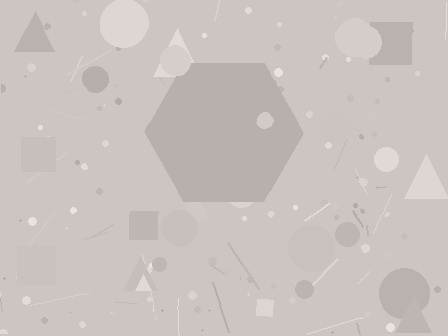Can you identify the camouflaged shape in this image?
The camouflaged shape is a hexagon.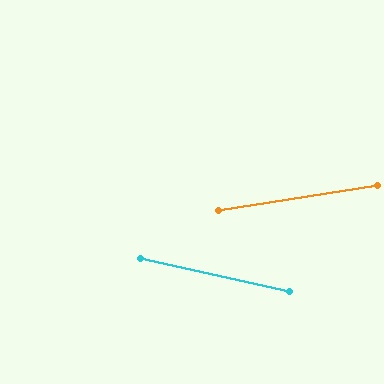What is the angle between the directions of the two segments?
Approximately 21 degrees.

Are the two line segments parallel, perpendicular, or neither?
Neither parallel nor perpendicular — they differ by about 21°.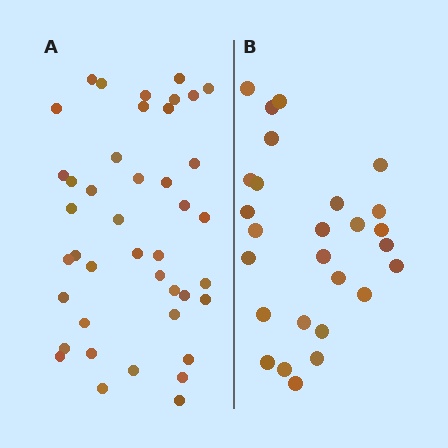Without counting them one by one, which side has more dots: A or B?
Region A (the left region) has more dots.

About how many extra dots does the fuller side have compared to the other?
Region A has approximately 15 more dots than region B.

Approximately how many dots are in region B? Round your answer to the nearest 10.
About 30 dots. (The exact count is 27, which rounds to 30.)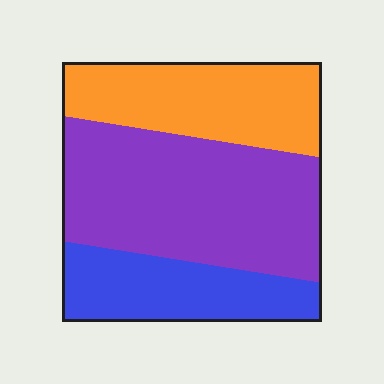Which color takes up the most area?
Purple, at roughly 50%.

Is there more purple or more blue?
Purple.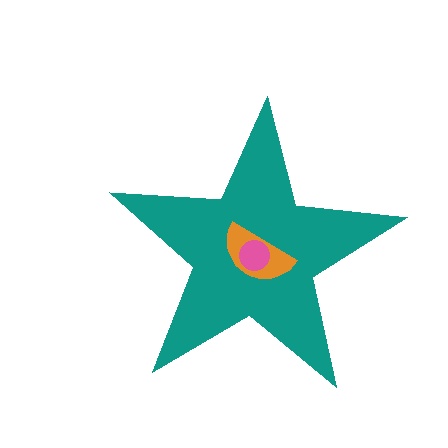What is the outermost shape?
The teal star.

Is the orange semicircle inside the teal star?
Yes.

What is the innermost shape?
The pink circle.